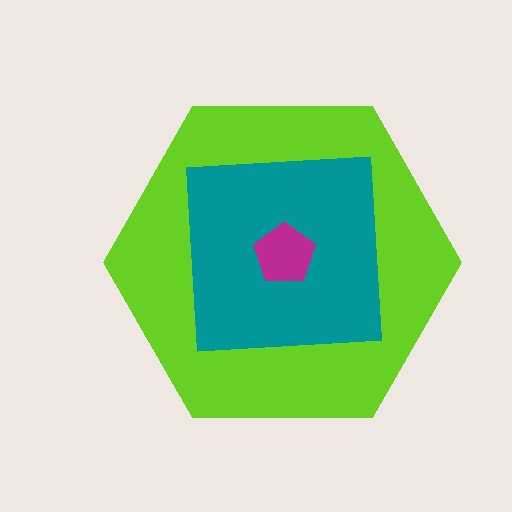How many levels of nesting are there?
3.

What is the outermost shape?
The lime hexagon.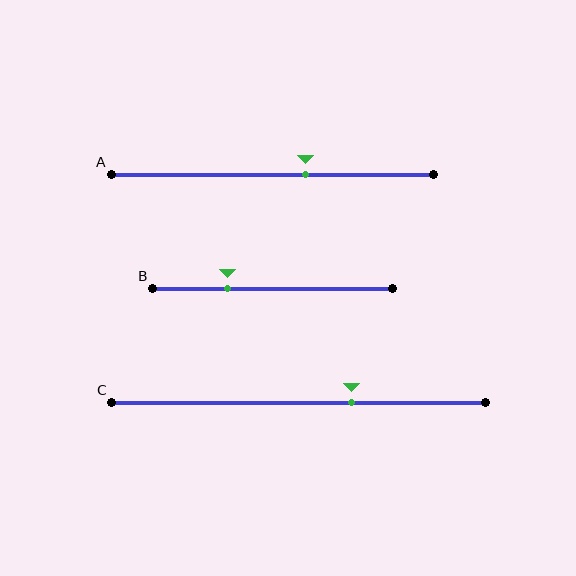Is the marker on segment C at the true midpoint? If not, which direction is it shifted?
No, the marker on segment C is shifted to the right by about 14% of the segment length.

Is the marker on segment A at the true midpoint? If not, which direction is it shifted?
No, the marker on segment A is shifted to the right by about 10% of the segment length.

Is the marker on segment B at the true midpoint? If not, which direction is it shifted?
No, the marker on segment B is shifted to the left by about 19% of the segment length.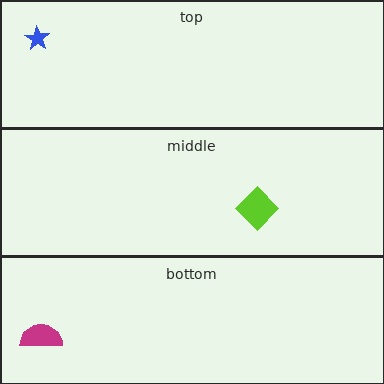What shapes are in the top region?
The blue star.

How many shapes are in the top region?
1.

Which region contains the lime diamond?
The middle region.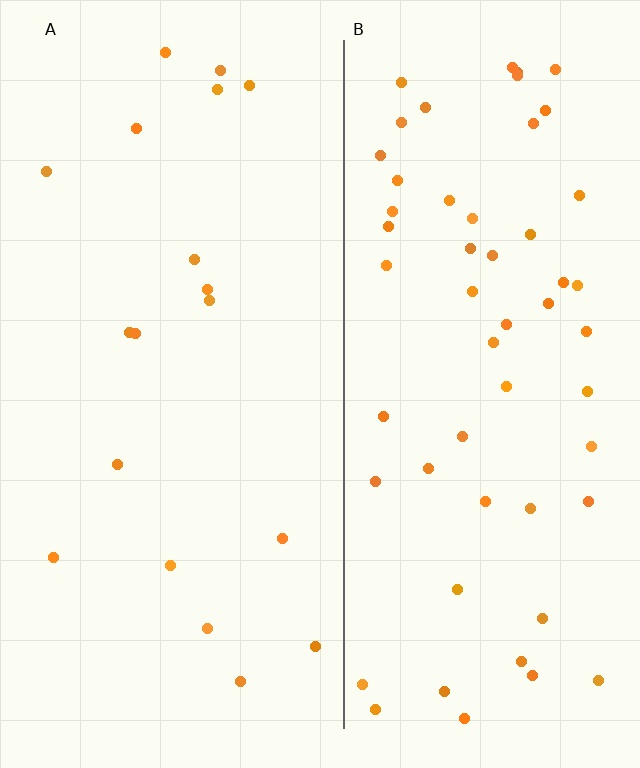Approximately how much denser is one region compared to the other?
Approximately 3.0× — region B over region A.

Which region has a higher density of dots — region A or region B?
B (the right).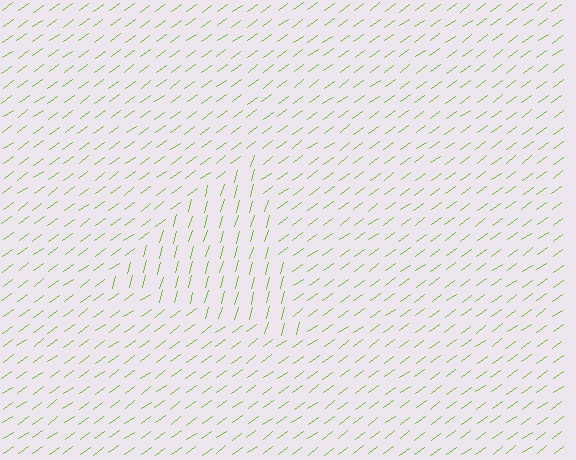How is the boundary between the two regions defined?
The boundary is defined purely by a change in line orientation (approximately 39 degrees difference). All lines are the same color and thickness.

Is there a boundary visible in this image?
Yes, there is a texture boundary formed by a change in line orientation.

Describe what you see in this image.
The image is filled with small lime line segments. A triangle region in the image has lines oriented differently from the surrounding lines, creating a visible texture boundary.